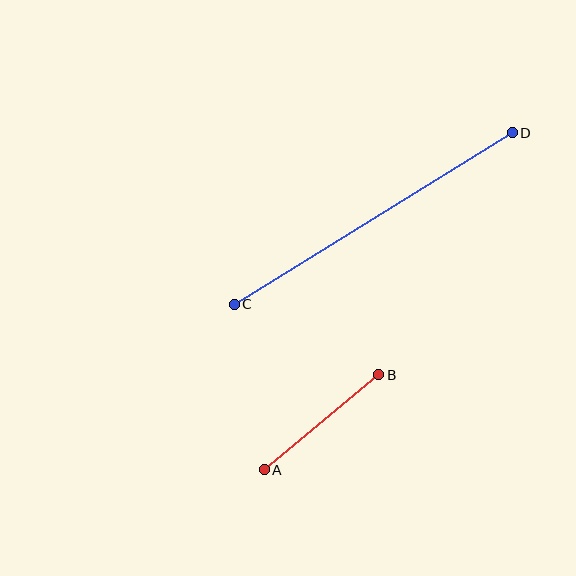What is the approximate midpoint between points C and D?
The midpoint is at approximately (373, 219) pixels.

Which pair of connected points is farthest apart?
Points C and D are farthest apart.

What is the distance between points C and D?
The distance is approximately 327 pixels.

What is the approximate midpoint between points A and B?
The midpoint is at approximately (322, 422) pixels.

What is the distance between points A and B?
The distance is approximately 149 pixels.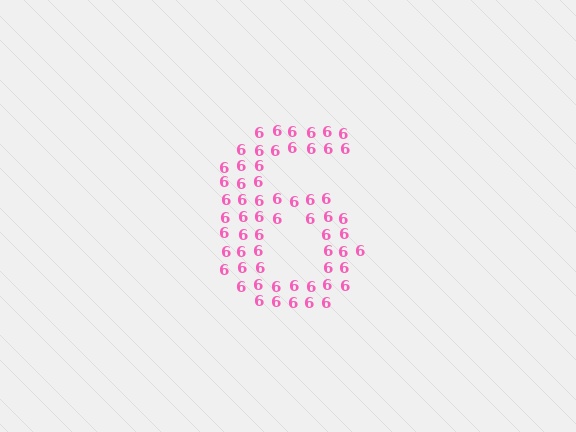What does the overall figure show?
The overall figure shows the digit 6.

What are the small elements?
The small elements are digit 6's.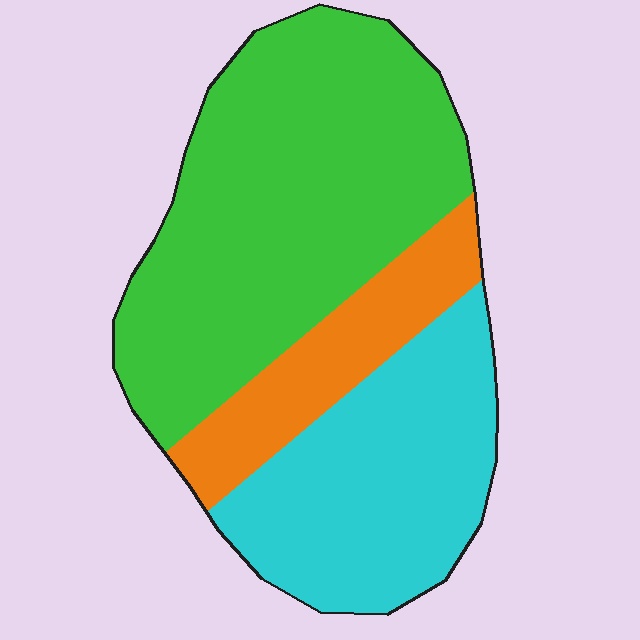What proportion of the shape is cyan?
Cyan takes up between a quarter and a half of the shape.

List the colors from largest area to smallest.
From largest to smallest: green, cyan, orange.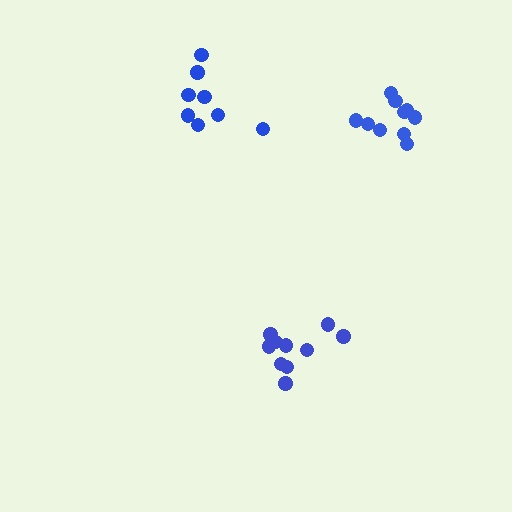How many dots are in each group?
Group 1: 8 dots, Group 2: 10 dots, Group 3: 10 dots (28 total).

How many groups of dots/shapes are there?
There are 3 groups.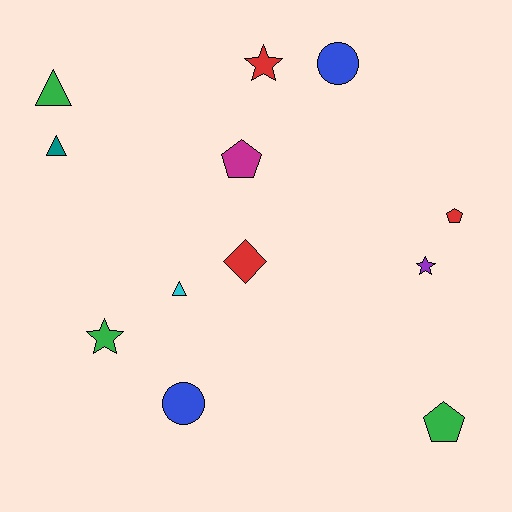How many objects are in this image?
There are 12 objects.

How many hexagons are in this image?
There are no hexagons.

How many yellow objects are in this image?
There are no yellow objects.